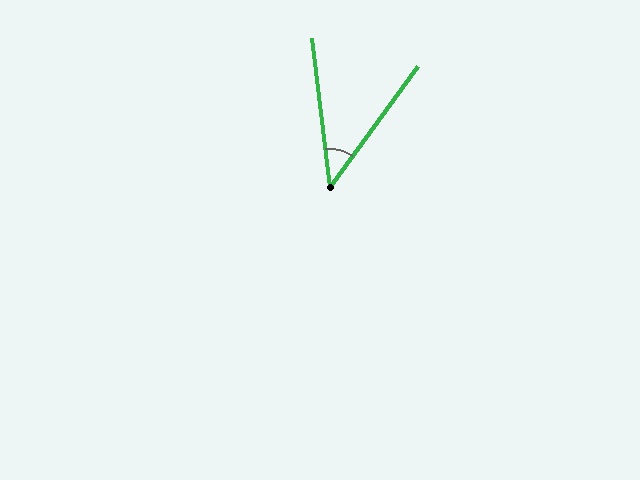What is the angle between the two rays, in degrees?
Approximately 43 degrees.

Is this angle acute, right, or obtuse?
It is acute.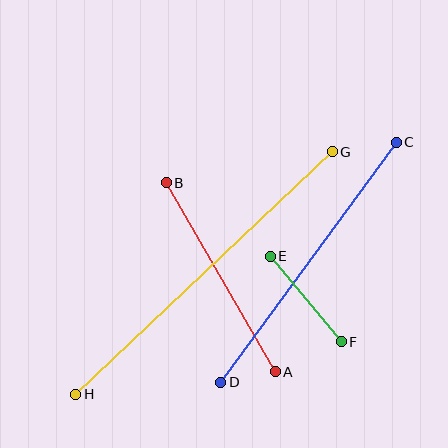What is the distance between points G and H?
The distance is approximately 353 pixels.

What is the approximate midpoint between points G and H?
The midpoint is at approximately (204, 273) pixels.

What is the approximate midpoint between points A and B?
The midpoint is at approximately (221, 277) pixels.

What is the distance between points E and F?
The distance is approximately 111 pixels.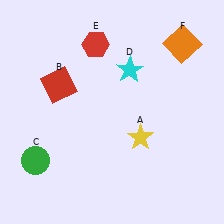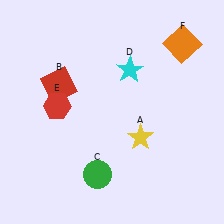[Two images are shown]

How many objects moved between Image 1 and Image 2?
2 objects moved between the two images.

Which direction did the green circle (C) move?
The green circle (C) moved right.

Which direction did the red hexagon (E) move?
The red hexagon (E) moved down.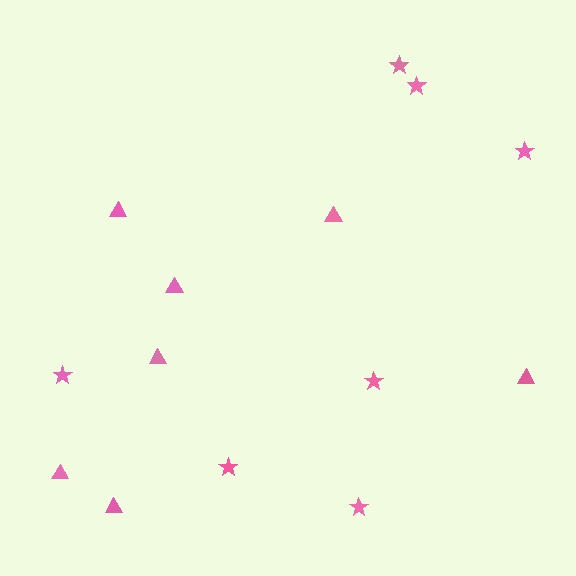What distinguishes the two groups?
There are 2 groups: one group of stars (7) and one group of triangles (7).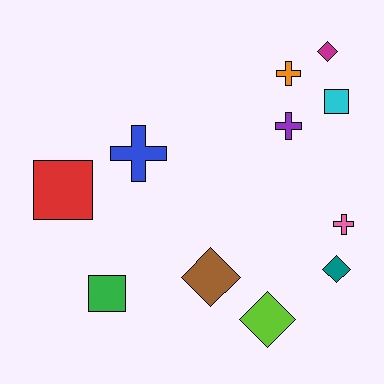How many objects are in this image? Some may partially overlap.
There are 11 objects.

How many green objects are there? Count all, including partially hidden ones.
There is 1 green object.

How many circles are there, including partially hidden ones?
There are no circles.